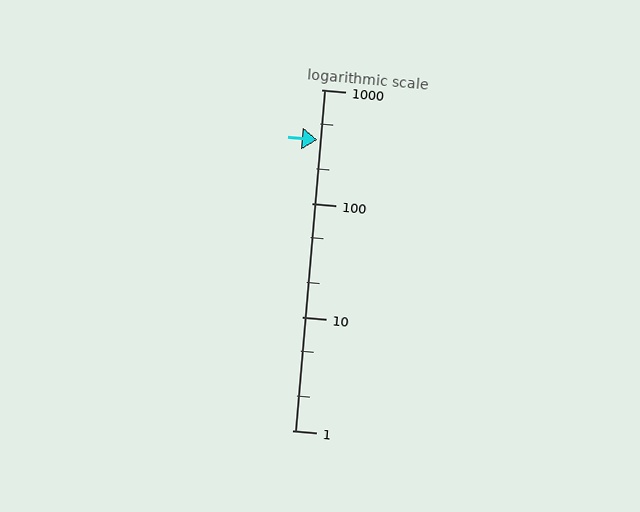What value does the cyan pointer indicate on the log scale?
The pointer indicates approximately 360.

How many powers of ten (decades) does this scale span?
The scale spans 3 decades, from 1 to 1000.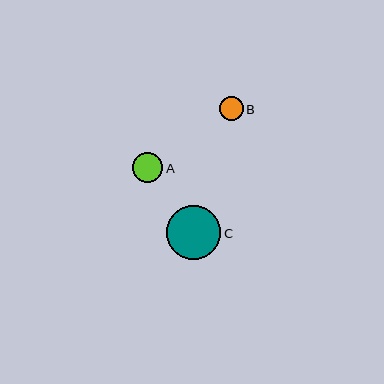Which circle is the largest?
Circle C is the largest with a size of approximately 54 pixels.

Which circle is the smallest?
Circle B is the smallest with a size of approximately 24 pixels.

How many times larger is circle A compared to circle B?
Circle A is approximately 1.3 times the size of circle B.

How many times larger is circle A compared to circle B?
Circle A is approximately 1.3 times the size of circle B.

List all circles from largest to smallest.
From largest to smallest: C, A, B.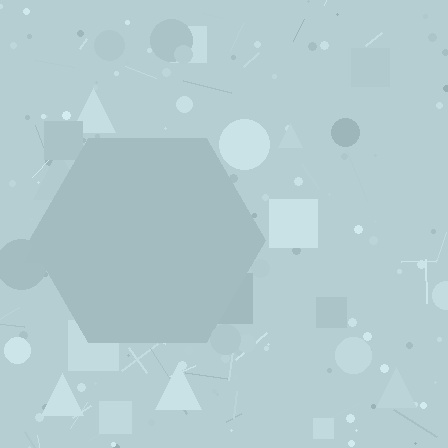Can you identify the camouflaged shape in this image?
The camouflaged shape is a hexagon.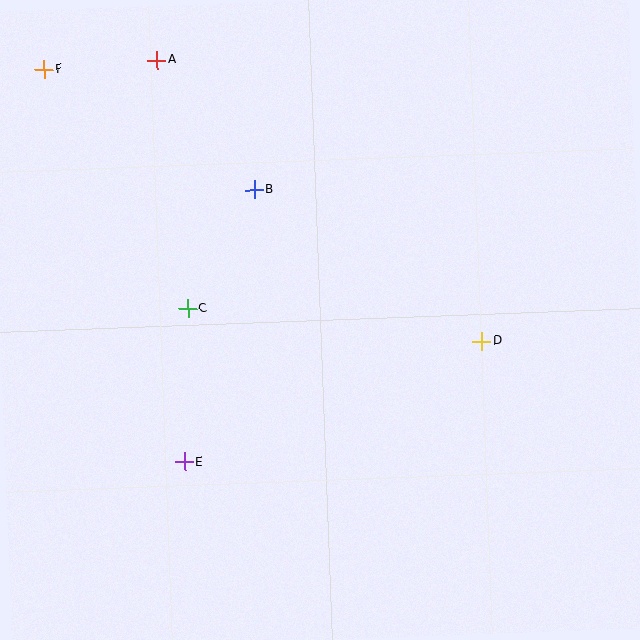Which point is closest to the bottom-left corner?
Point E is closest to the bottom-left corner.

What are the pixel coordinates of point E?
Point E is at (184, 462).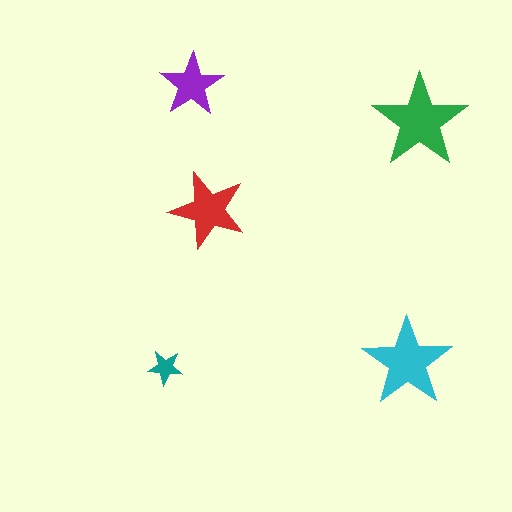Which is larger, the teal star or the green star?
The green one.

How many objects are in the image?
There are 5 objects in the image.